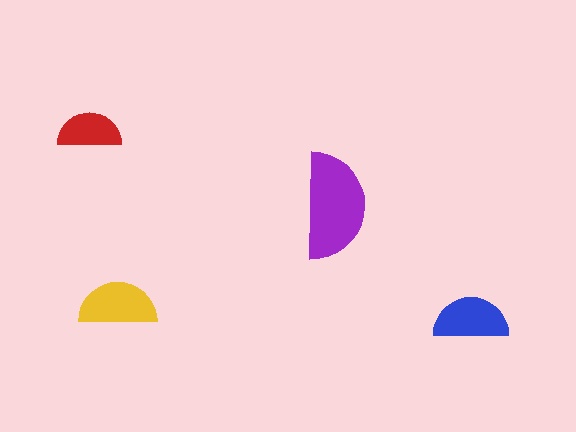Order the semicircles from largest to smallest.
the purple one, the yellow one, the blue one, the red one.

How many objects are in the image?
There are 4 objects in the image.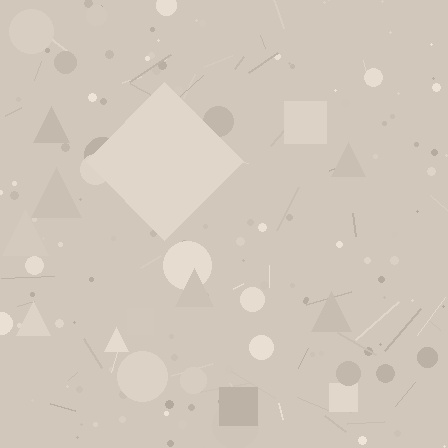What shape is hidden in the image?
A diamond is hidden in the image.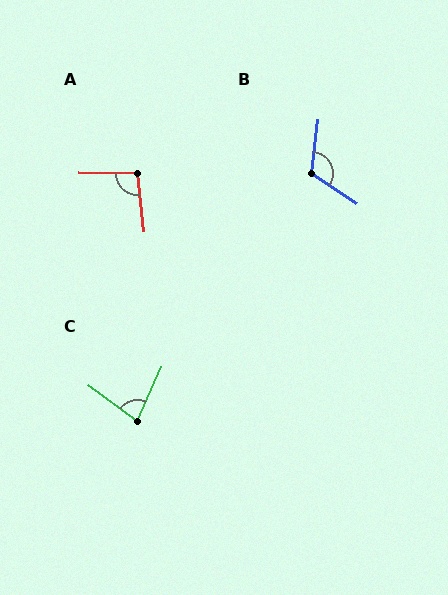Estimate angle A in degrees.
Approximately 97 degrees.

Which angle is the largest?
B, at approximately 117 degrees.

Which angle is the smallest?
C, at approximately 79 degrees.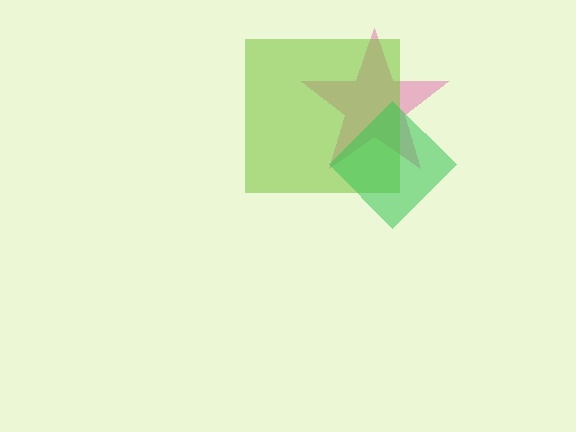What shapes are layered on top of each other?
The layered shapes are: a pink star, a lime square, a green diamond.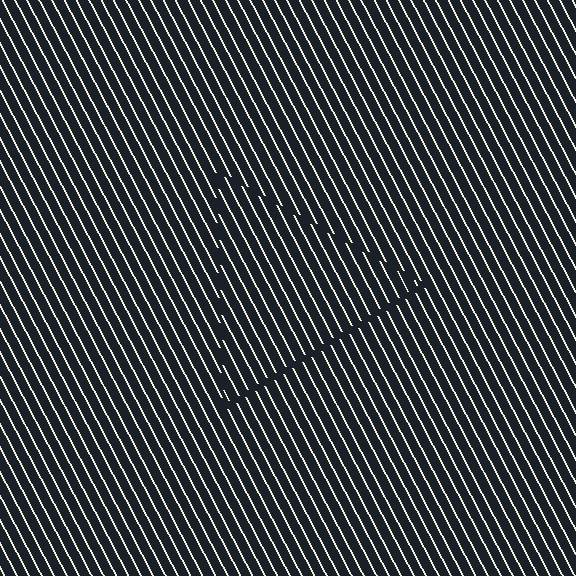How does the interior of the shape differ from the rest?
The interior of the shape contains the same grating, shifted by half a period — the contour is defined by the phase discontinuity where line-ends from the inner and outer gratings abut.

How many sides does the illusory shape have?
3 sides — the line-ends trace a triangle.